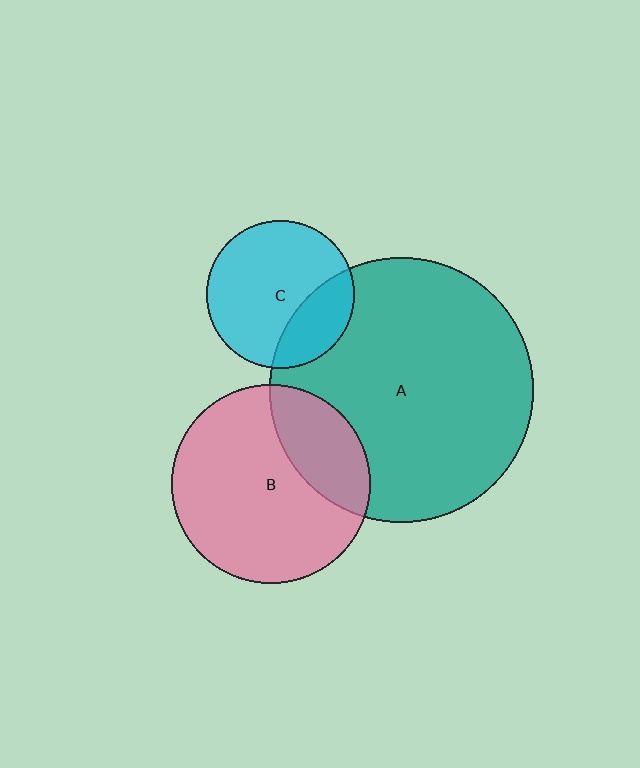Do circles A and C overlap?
Yes.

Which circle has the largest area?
Circle A (teal).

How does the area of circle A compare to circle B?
Approximately 1.8 times.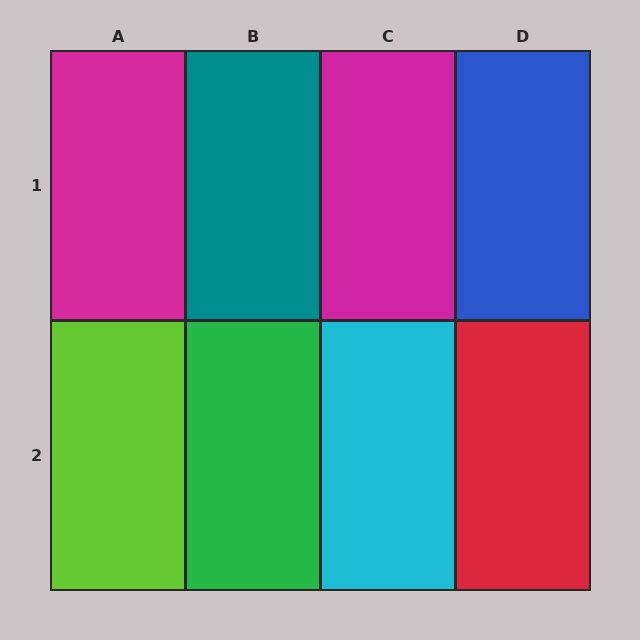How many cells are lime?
1 cell is lime.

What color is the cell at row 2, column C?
Cyan.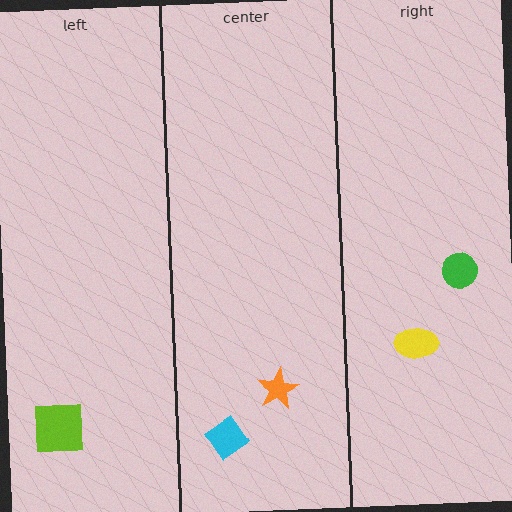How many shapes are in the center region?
2.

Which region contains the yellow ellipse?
The right region.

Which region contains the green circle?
The right region.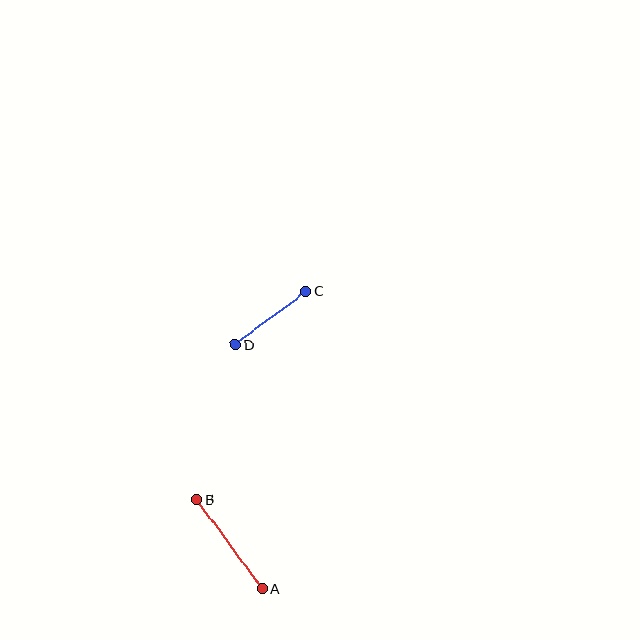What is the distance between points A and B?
The distance is approximately 111 pixels.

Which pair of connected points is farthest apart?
Points A and B are farthest apart.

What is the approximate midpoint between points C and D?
The midpoint is at approximately (271, 318) pixels.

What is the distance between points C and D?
The distance is approximately 88 pixels.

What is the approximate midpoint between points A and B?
The midpoint is at approximately (230, 544) pixels.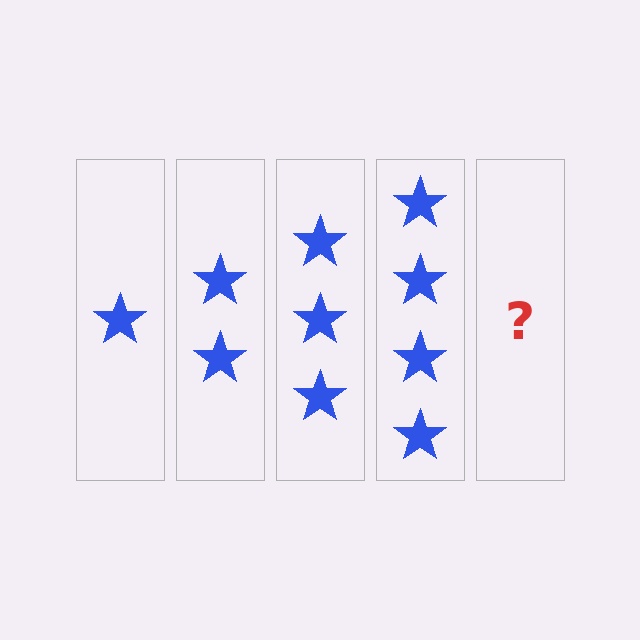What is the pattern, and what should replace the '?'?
The pattern is that each step adds one more star. The '?' should be 5 stars.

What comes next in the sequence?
The next element should be 5 stars.